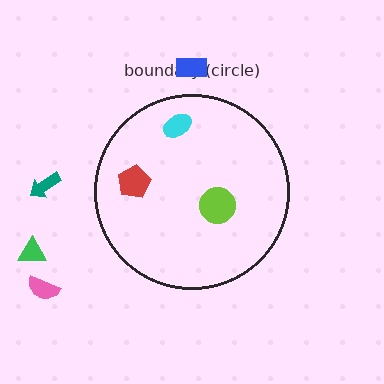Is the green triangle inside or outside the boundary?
Outside.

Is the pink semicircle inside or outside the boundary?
Outside.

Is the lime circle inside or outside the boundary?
Inside.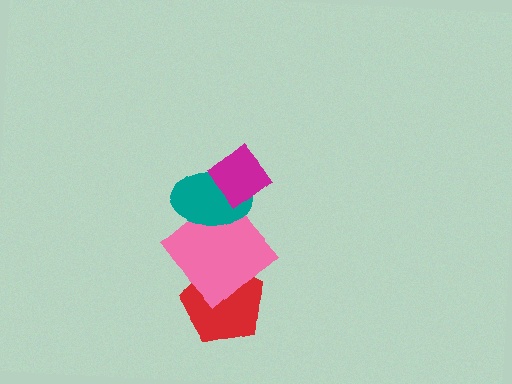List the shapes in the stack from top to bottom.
From top to bottom: the magenta diamond, the teal ellipse, the pink diamond, the red pentagon.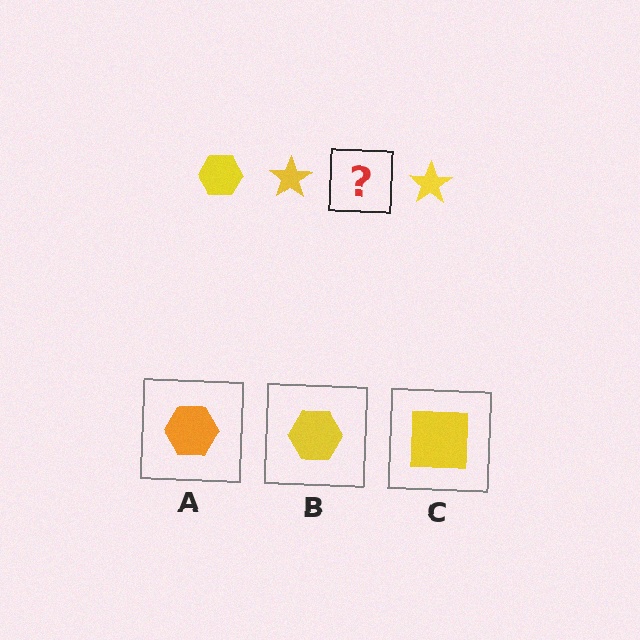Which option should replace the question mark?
Option B.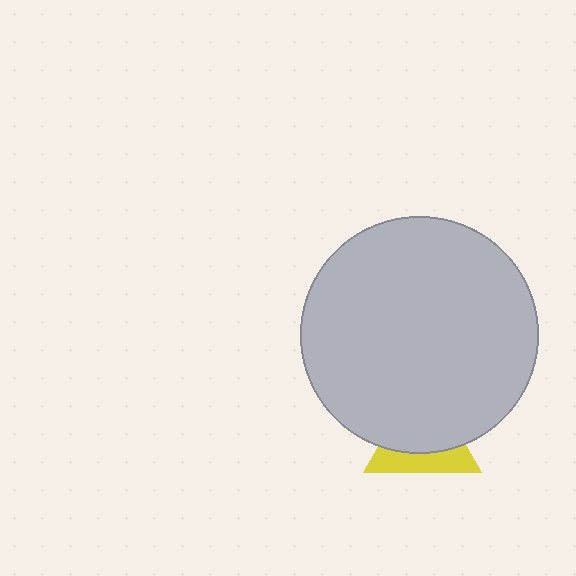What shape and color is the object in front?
The object in front is a light gray circle.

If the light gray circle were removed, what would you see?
You would see the complete yellow triangle.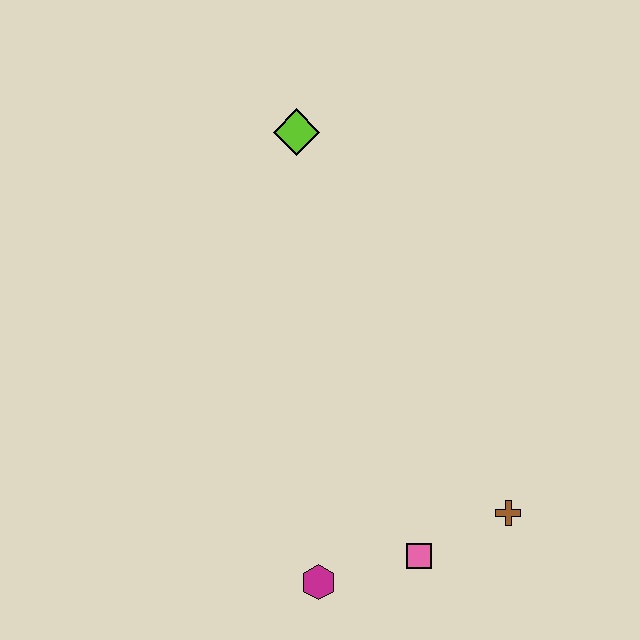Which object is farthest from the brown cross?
The lime diamond is farthest from the brown cross.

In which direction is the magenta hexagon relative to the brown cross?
The magenta hexagon is to the left of the brown cross.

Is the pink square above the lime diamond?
No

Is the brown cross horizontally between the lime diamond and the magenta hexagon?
No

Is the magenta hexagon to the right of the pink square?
No